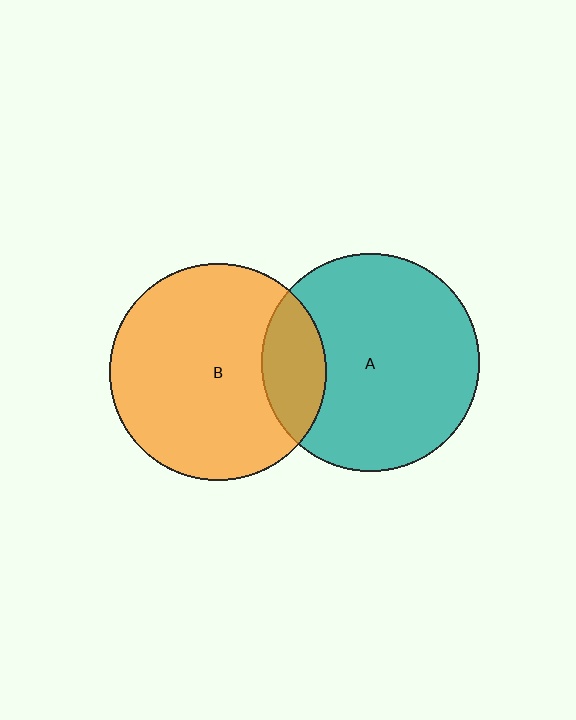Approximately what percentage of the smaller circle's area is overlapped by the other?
Approximately 20%.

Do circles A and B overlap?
Yes.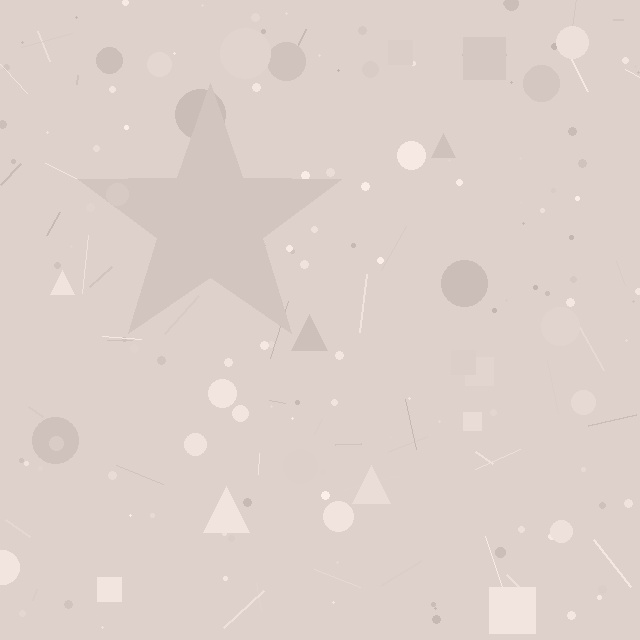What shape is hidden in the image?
A star is hidden in the image.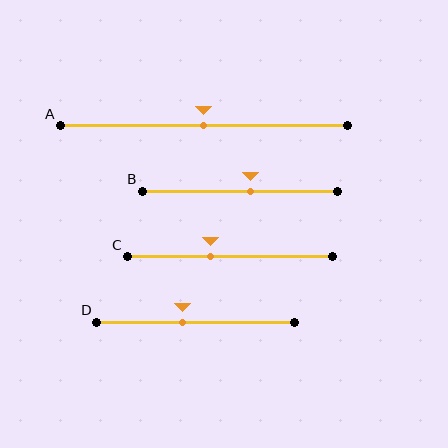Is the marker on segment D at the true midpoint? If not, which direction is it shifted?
No, the marker on segment D is shifted to the left by about 7% of the segment length.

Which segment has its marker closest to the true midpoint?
Segment A has its marker closest to the true midpoint.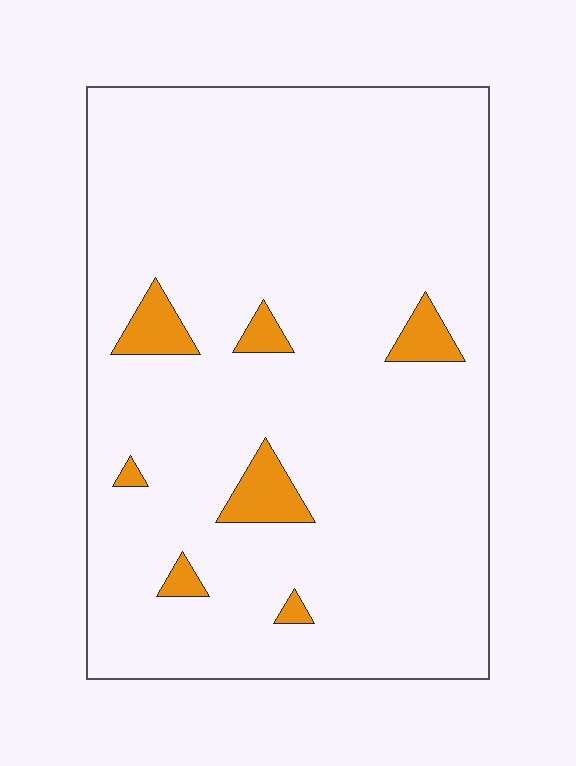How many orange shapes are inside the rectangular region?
7.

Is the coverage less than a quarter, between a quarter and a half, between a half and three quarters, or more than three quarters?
Less than a quarter.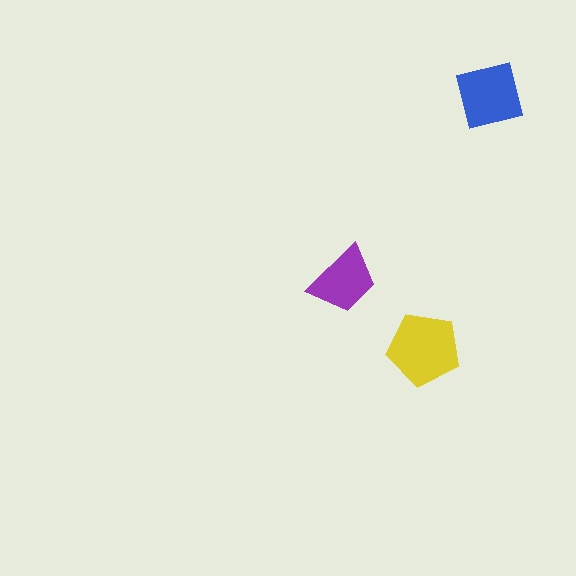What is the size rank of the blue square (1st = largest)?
2nd.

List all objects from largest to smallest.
The yellow pentagon, the blue square, the purple trapezoid.